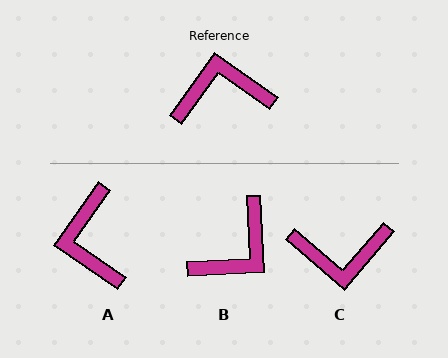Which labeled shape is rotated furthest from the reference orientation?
C, about 175 degrees away.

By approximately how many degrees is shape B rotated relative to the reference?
Approximately 142 degrees clockwise.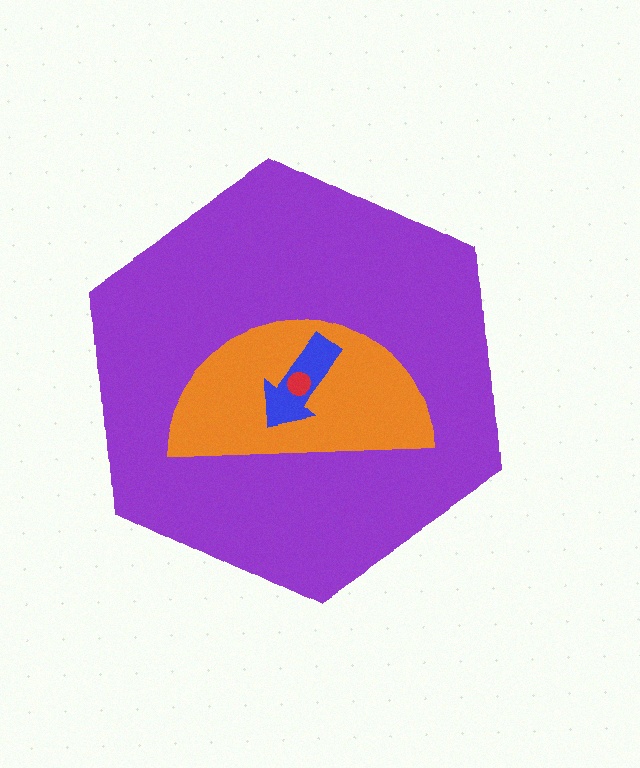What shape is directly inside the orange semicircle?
The blue arrow.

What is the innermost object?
The red circle.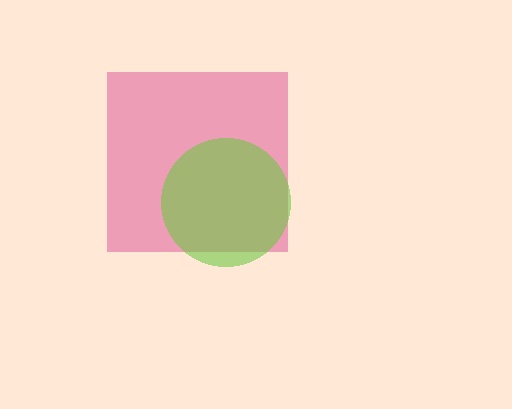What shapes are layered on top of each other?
The layered shapes are: a magenta square, a lime circle.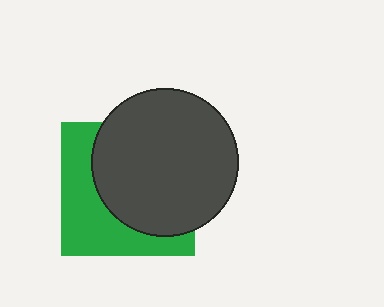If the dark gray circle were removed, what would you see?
You would see the complete green square.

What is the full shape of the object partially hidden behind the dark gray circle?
The partially hidden object is a green square.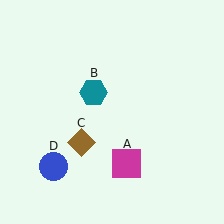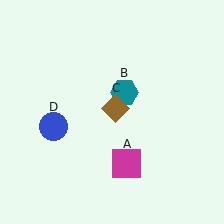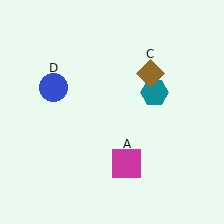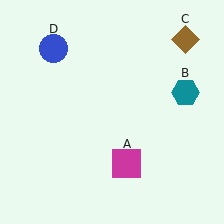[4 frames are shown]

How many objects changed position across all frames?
3 objects changed position: teal hexagon (object B), brown diamond (object C), blue circle (object D).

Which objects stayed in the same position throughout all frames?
Magenta square (object A) remained stationary.